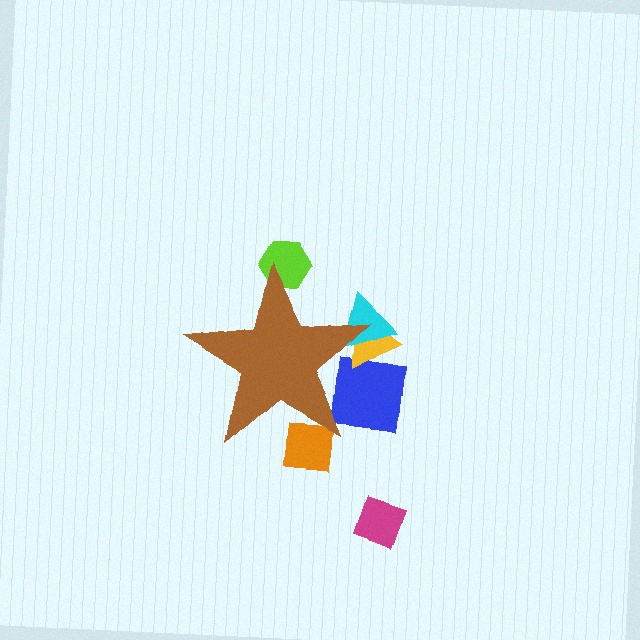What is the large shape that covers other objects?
A brown star.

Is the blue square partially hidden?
Yes, the blue square is partially hidden behind the brown star.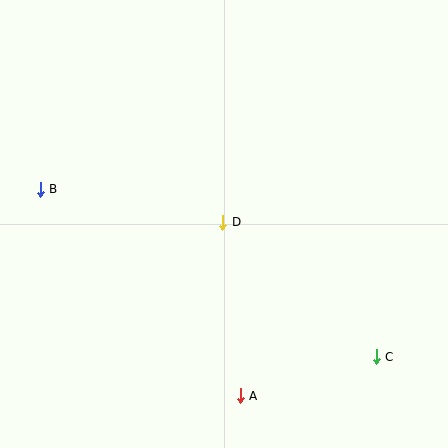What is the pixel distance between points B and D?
The distance between B and D is 185 pixels.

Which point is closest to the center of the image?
Point D at (223, 222) is closest to the center.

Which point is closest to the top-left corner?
Point B is closest to the top-left corner.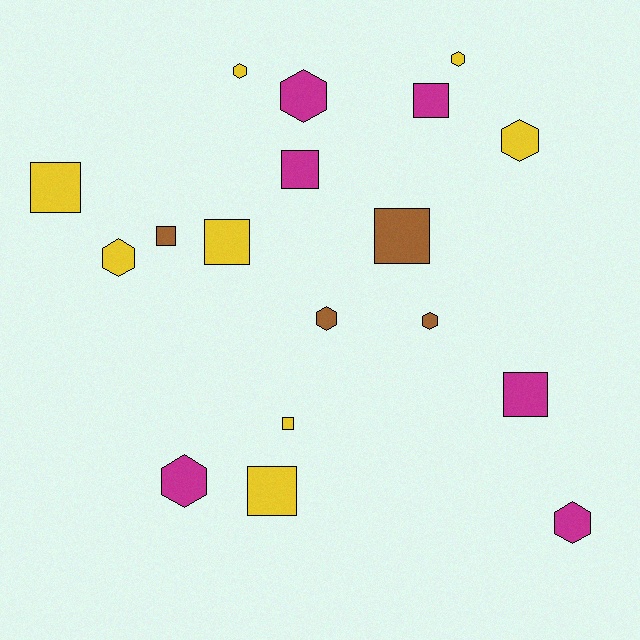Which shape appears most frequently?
Square, with 9 objects.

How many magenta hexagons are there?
There are 3 magenta hexagons.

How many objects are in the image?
There are 18 objects.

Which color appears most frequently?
Yellow, with 8 objects.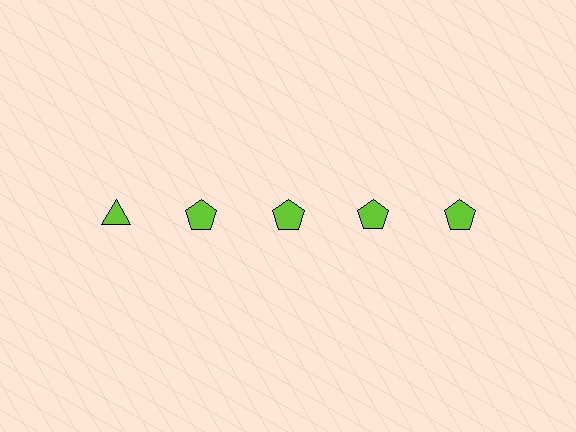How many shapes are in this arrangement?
There are 5 shapes arranged in a grid pattern.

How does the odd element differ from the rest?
It has a different shape: triangle instead of pentagon.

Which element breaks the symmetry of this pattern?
The lime triangle in the top row, leftmost column breaks the symmetry. All other shapes are lime pentagons.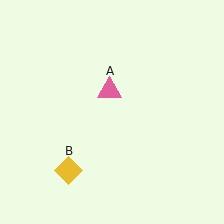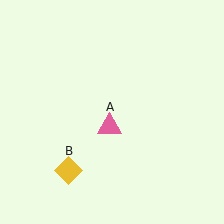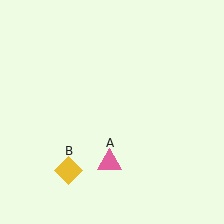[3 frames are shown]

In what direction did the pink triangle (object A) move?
The pink triangle (object A) moved down.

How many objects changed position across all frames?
1 object changed position: pink triangle (object A).